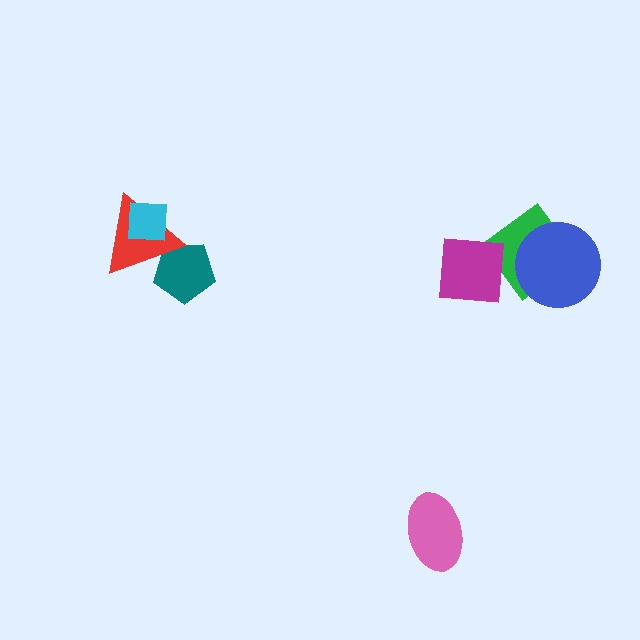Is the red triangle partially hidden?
Yes, it is partially covered by another shape.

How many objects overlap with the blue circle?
1 object overlaps with the blue circle.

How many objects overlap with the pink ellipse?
0 objects overlap with the pink ellipse.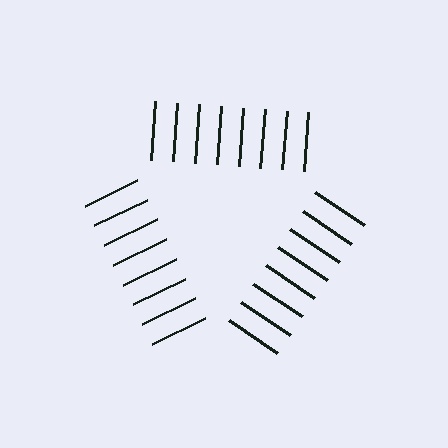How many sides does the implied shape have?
3 sides — the line-ends trace a triangle.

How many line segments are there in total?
24 — 8 along each of the 3 edges.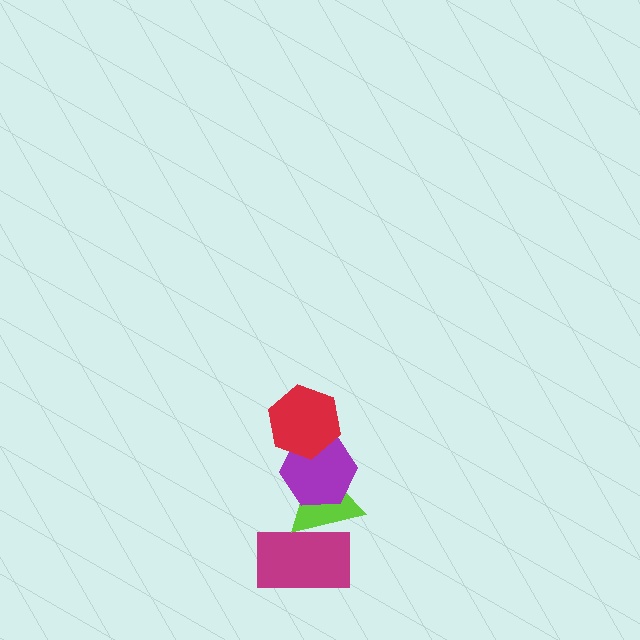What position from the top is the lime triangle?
The lime triangle is 3rd from the top.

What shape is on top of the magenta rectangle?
The lime triangle is on top of the magenta rectangle.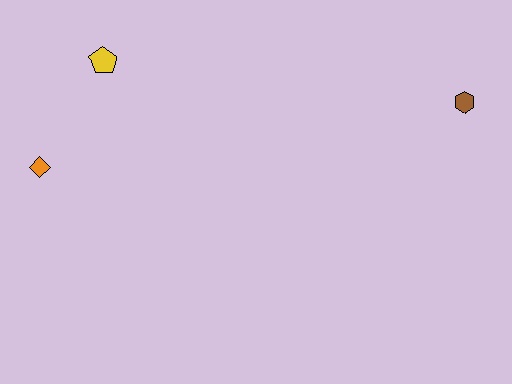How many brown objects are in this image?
There is 1 brown object.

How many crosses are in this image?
There are no crosses.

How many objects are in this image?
There are 3 objects.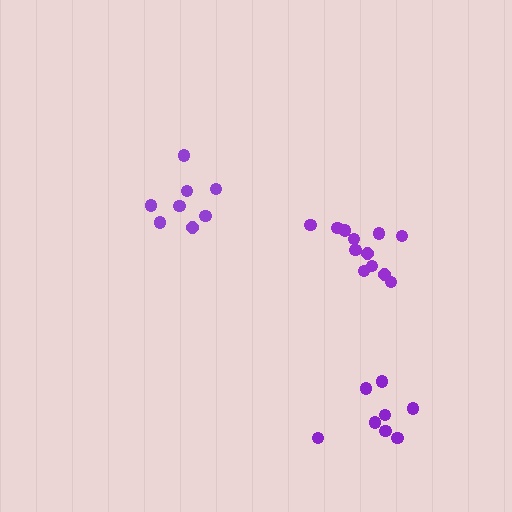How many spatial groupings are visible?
There are 3 spatial groupings.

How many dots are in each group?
Group 1: 8 dots, Group 2: 8 dots, Group 3: 12 dots (28 total).